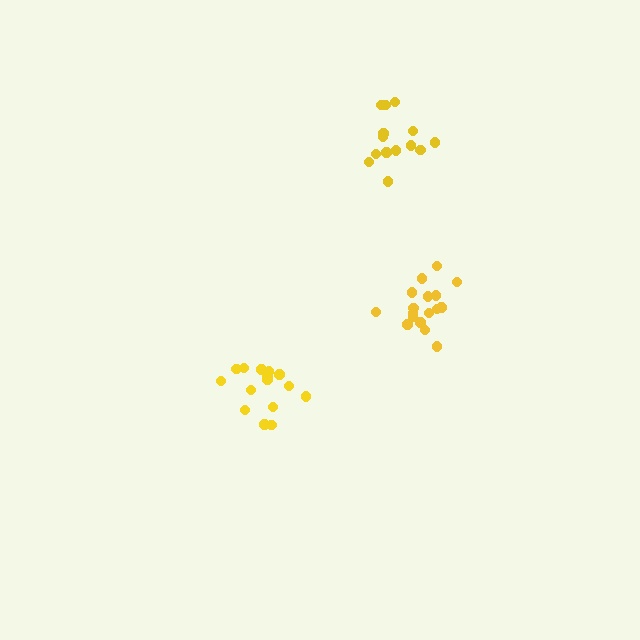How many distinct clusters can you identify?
There are 3 distinct clusters.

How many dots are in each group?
Group 1: 15 dots, Group 2: 14 dots, Group 3: 17 dots (46 total).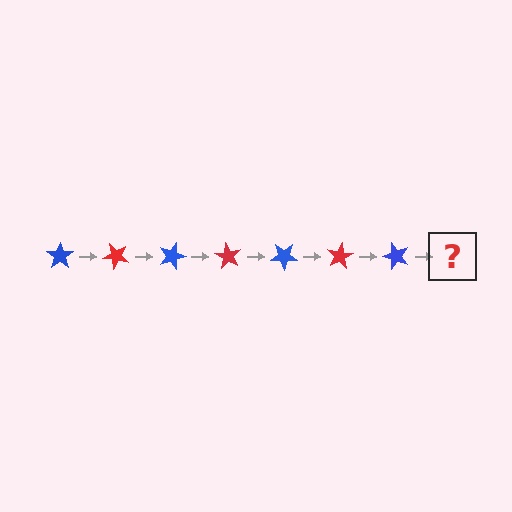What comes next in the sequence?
The next element should be a red star, rotated 315 degrees from the start.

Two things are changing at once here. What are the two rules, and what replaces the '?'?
The two rules are that it rotates 45 degrees each step and the color cycles through blue and red. The '?' should be a red star, rotated 315 degrees from the start.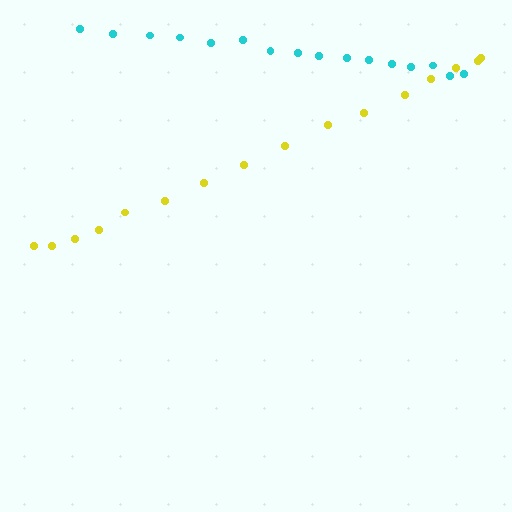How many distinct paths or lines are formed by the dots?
There are 2 distinct paths.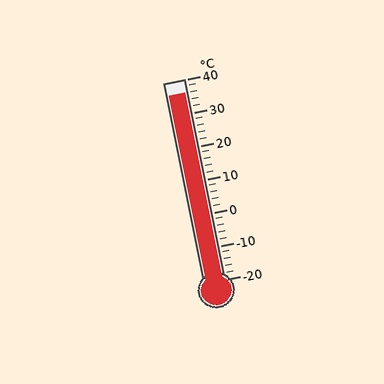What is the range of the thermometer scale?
The thermometer scale ranges from -20°C to 40°C.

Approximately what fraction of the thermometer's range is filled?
The thermometer is filled to approximately 95% of its range.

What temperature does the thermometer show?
The thermometer shows approximately 36°C.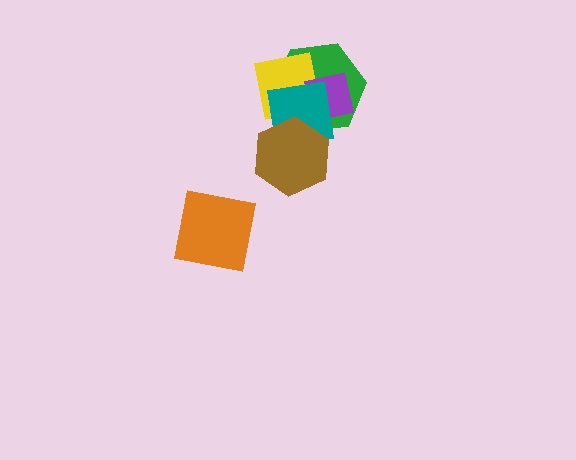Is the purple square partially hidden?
Yes, it is partially covered by another shape.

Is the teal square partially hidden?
Yes, it is partially covered by another shape.